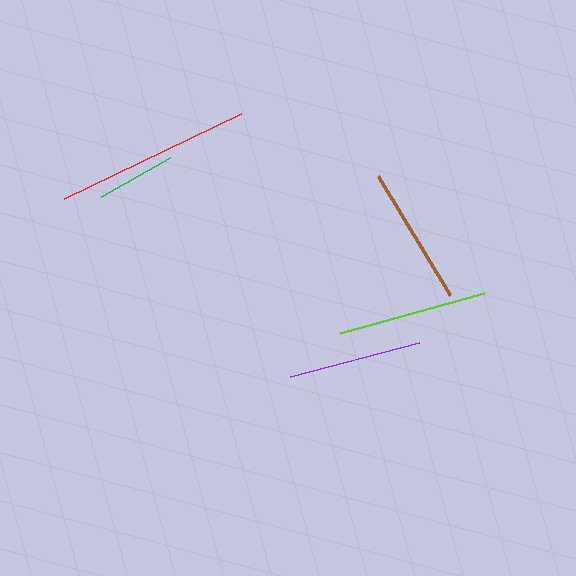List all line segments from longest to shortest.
From longest to shortest: red, lime, brown, purple, green.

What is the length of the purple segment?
The purple segment is approximately 133 pixels long.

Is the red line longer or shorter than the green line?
The red line is longer than the green line.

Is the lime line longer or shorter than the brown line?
The lime line is longer than the brown line.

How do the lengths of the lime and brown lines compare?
The lime and brown lines are approximately the same length.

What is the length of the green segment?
The green segment is approximately 79 pixels long.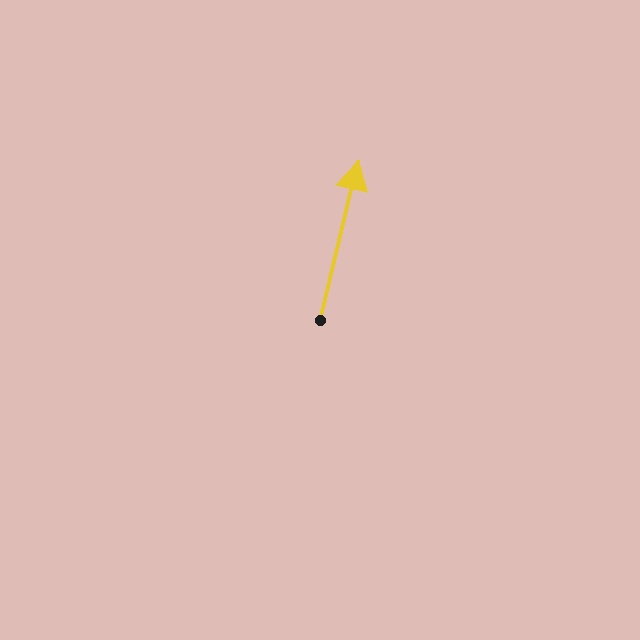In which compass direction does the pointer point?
North.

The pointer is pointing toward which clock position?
Roughly 12 o'clock.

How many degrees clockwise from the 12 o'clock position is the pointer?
Approximately 14 degrees.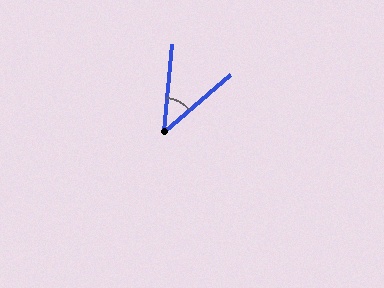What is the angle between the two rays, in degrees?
Approximately 44 degrees.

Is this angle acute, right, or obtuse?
It is acute.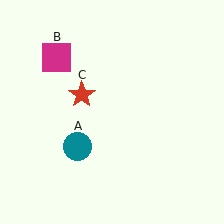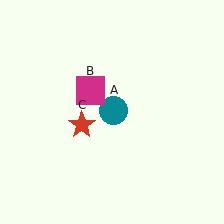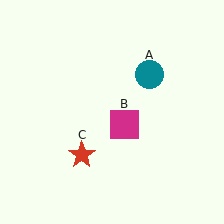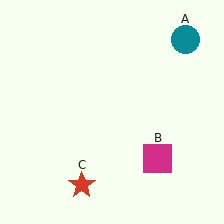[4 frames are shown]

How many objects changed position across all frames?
3 objects changed position: teal circle (object A), magenta square (object B), red star (object C).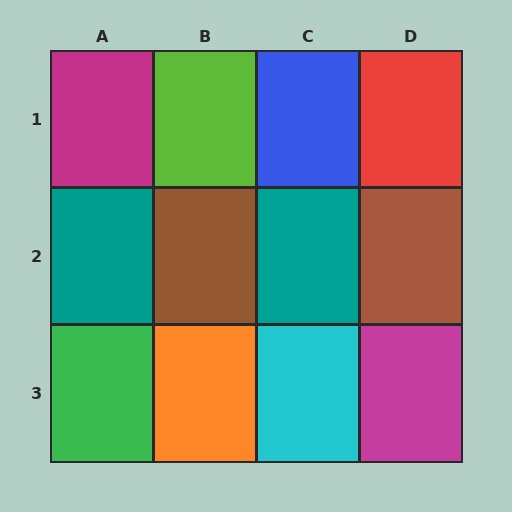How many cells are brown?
2 cells are brown.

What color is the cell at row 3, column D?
Magenta.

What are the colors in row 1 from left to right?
Magenta, lime, blue, red.